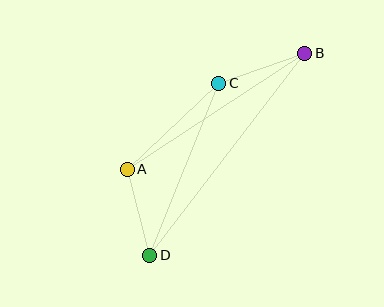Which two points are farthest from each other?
Points B and D are farthest from each other.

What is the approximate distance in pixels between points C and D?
The distance between C and D is approximately 186 pixels.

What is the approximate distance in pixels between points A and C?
The distance between A and C is approximately 126 pixels.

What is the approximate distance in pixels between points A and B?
The distance between A and B is approximately 212 pixels.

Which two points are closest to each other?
Points A and D are closest to each other.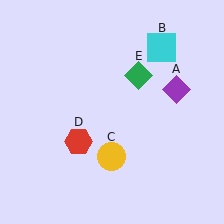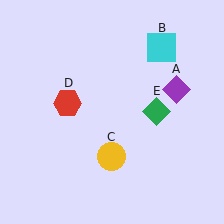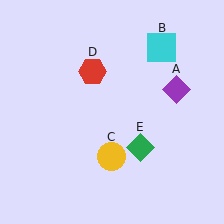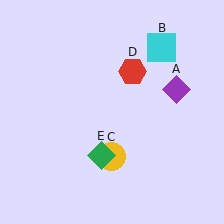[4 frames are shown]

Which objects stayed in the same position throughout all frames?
Purple diamond (object A) and cyan square (object B) and yellow circle (object C) remained stationary.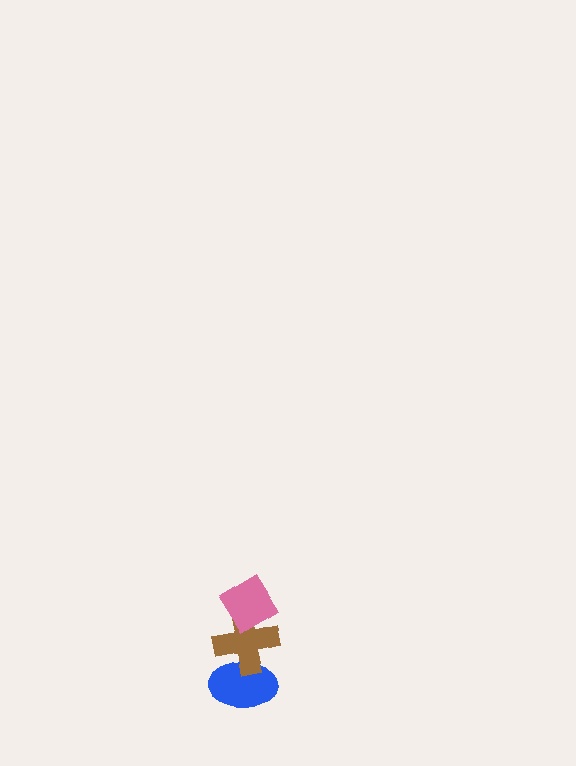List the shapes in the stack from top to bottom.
From top to bottom: the pink diamond, the brown cross, the blue ellipse.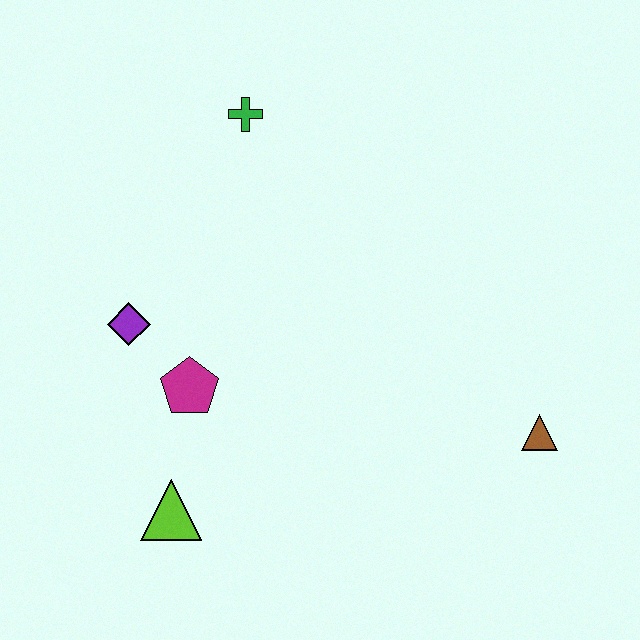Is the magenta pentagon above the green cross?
No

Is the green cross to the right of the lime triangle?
Yes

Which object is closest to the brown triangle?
The magenta pentagon is closest to the brown triangle.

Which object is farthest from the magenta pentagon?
The brown triangle is farthest from the magenta pentagon.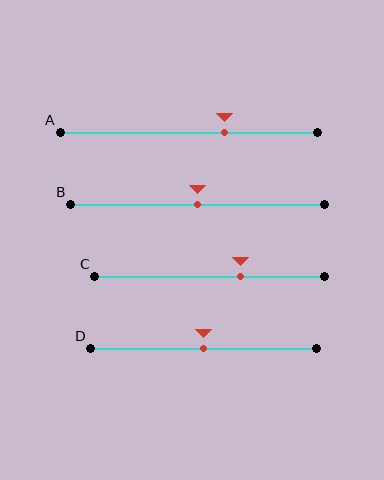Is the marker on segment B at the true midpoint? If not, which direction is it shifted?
Yes, the marker on segment B is at the true midpoint.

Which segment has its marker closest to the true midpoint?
Segment B has its marker closest to the true midpoint.